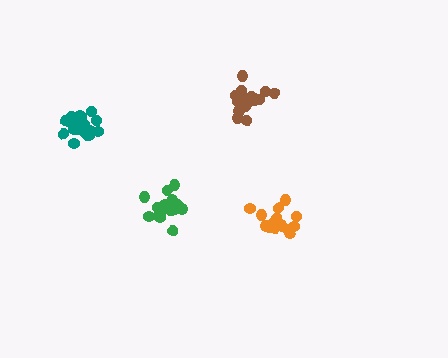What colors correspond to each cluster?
The clusters are colored: orange, green, teal, brown.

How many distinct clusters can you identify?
There are 4 distinct clusters.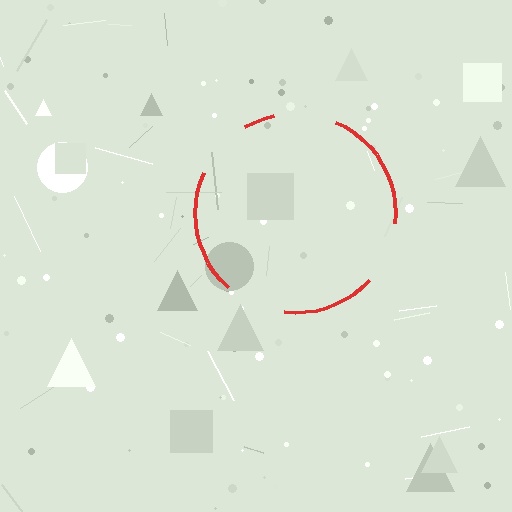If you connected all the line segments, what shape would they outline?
They would outline a circle.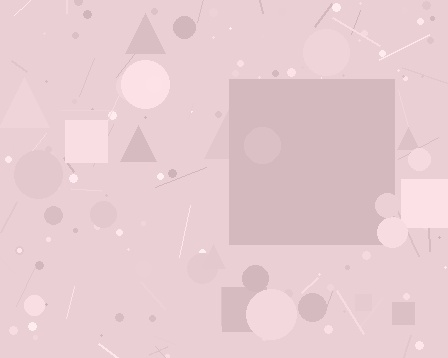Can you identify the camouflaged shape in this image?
The camouflaged shape is a square.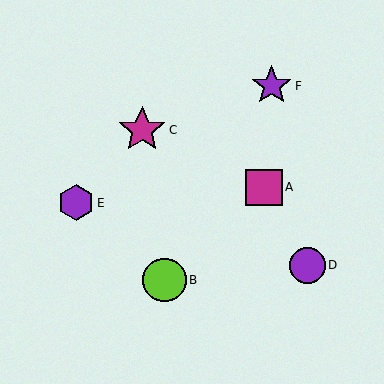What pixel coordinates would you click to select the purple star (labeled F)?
Click at (272, 86) to select the purple star F.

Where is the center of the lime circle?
The center of the lime circle is at (164, 280).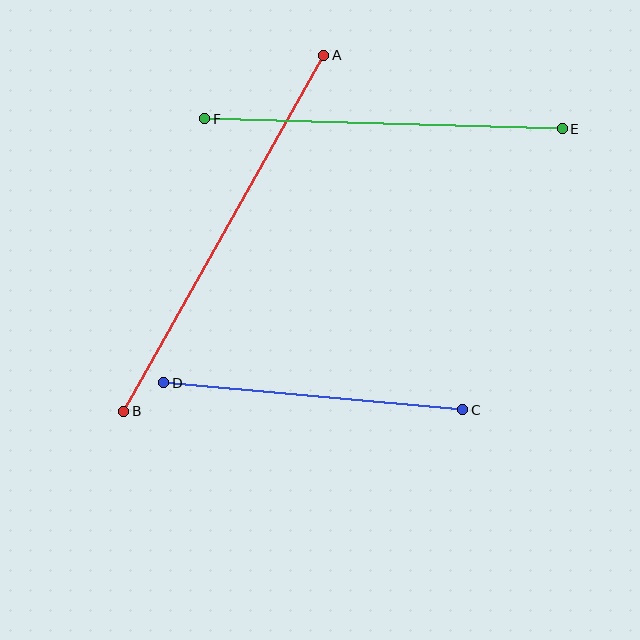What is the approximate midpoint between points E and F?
The midpoint is at approximately (384, 124) pixels.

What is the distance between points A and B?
The distance is approximately 409 pixels.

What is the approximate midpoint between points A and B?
The midpoint is at approximately (224, 233) pixels.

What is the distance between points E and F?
The distance is approximately 357 pixels.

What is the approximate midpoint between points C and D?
The midpoint is at approximately (313, 396) pixels.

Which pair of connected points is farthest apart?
Points A and B are farthest apart.